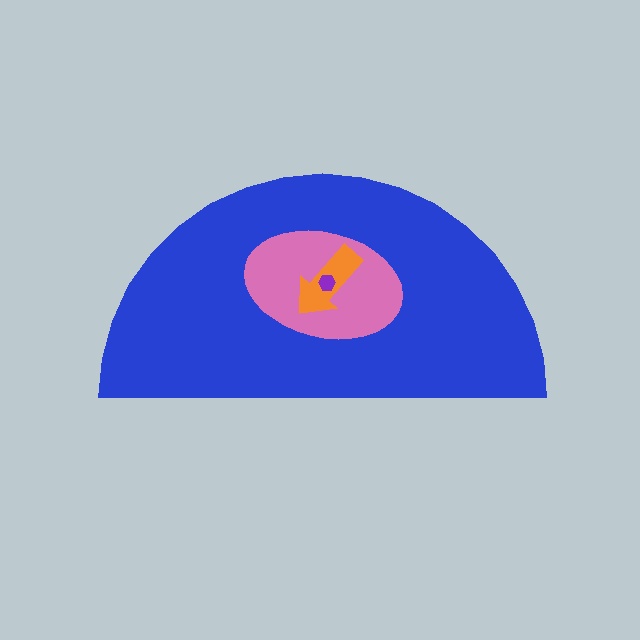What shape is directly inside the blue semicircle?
The pink ellipse.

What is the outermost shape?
The blue semicircle.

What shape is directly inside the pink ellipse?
The orange arrow.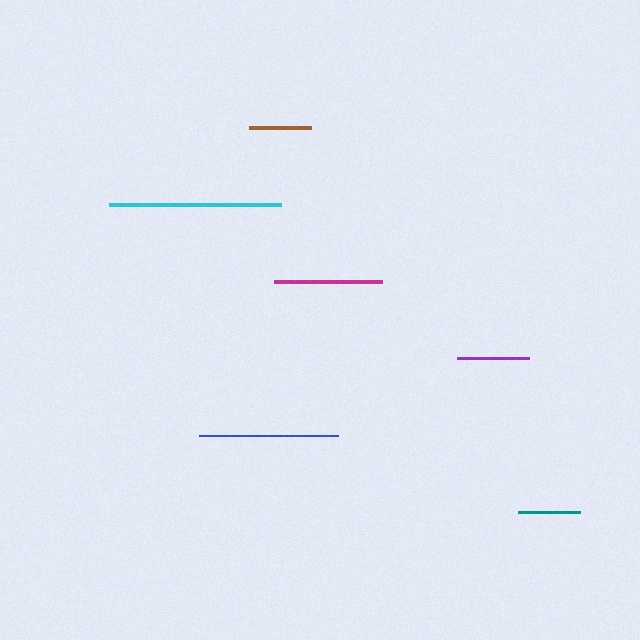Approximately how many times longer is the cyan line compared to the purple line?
The cyan line is approximately 2.4 times the length of the purple line.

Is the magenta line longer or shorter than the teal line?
The magenta line is longer than the teal line.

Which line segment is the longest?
The cyan line is the longest at approximately 173 pixels.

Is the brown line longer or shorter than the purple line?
The purple line is longer than the brown line.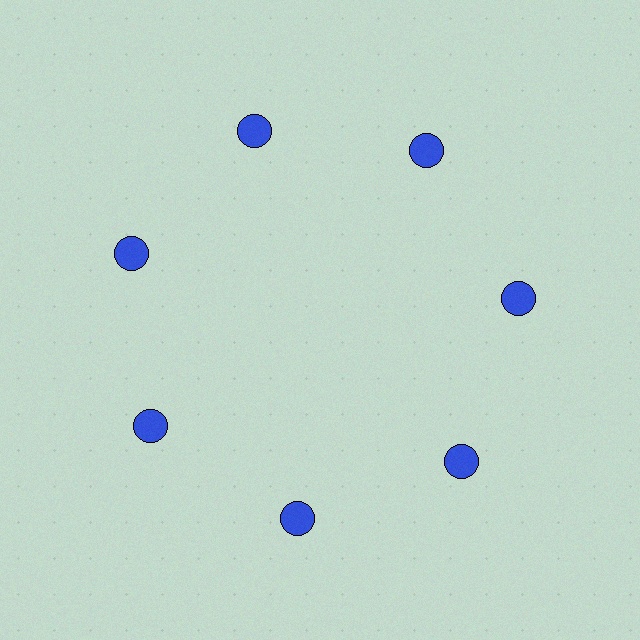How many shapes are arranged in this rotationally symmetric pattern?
There are 7 shapes, arranged in 7 groups of 1.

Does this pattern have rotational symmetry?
Yes, this pattern has 7-fold rotational symmetry. It looks the same after rotating 51 degrees around the center.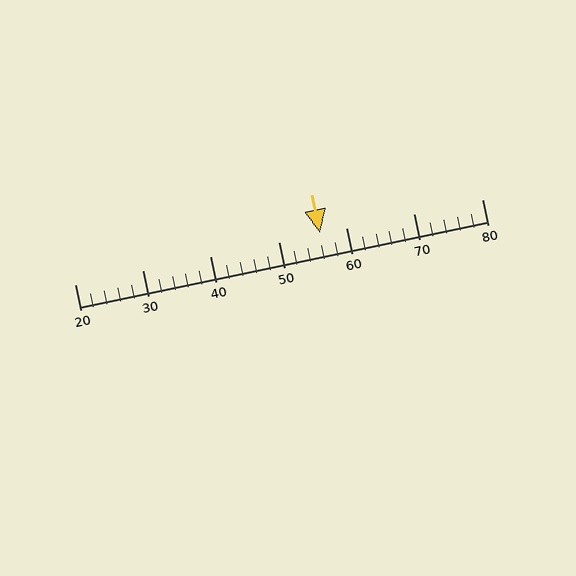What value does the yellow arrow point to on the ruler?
The yellow arrow points to approximately 56.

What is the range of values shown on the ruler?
The ruler shows values from 20 to 80.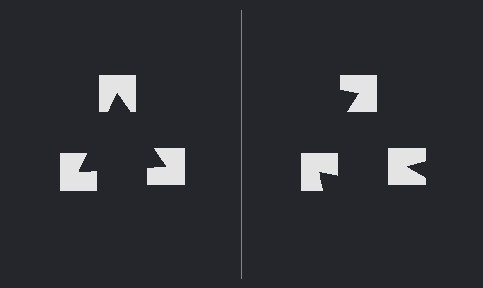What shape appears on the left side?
An illusory triangle.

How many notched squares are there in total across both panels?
6 — 3 on each side.